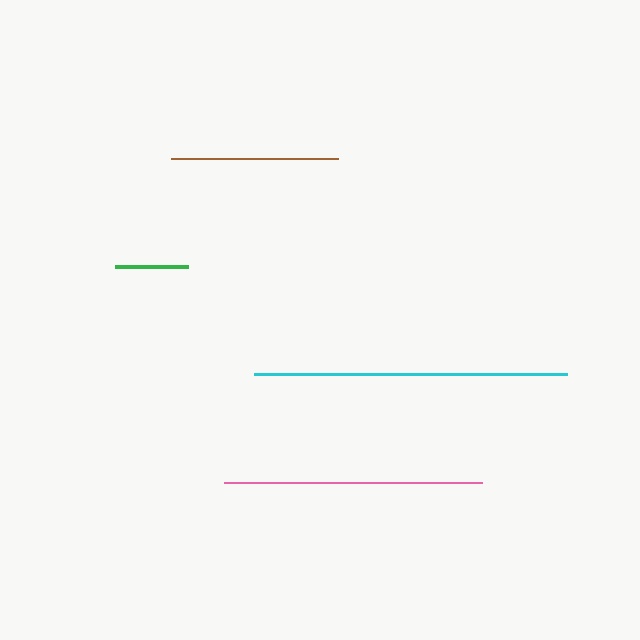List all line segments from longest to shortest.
From longest to shortest: cyan, pink, brown, green.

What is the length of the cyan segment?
The cyan segment is approximately 313 pixels long.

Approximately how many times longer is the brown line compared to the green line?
The brown line is approximately 2.3 times the length of the green line.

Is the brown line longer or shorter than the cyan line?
The cyan line is longer than the brown line.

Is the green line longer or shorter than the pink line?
The pink line is longer than the green line.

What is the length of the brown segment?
The brown segment is approximately 167 pixels long.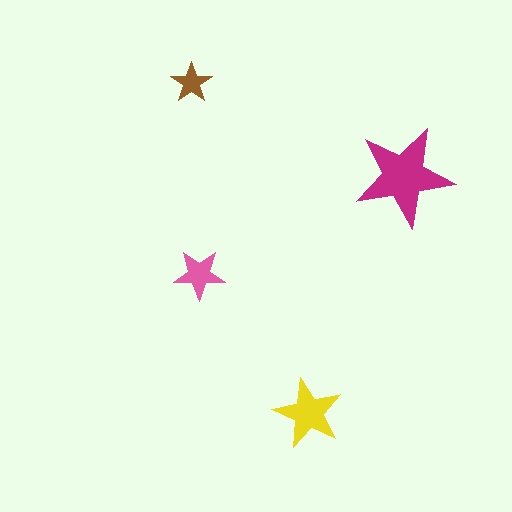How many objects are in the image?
There are 4 objects in the image.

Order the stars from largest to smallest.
the magenta one, the yellow one, the pink one, the brown one.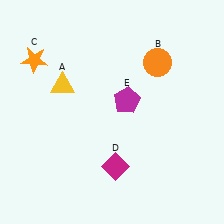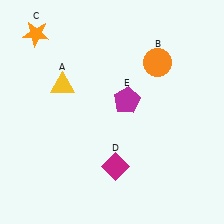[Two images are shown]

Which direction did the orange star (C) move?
The orange star (C) moved up.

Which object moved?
The orange star (C) moved up.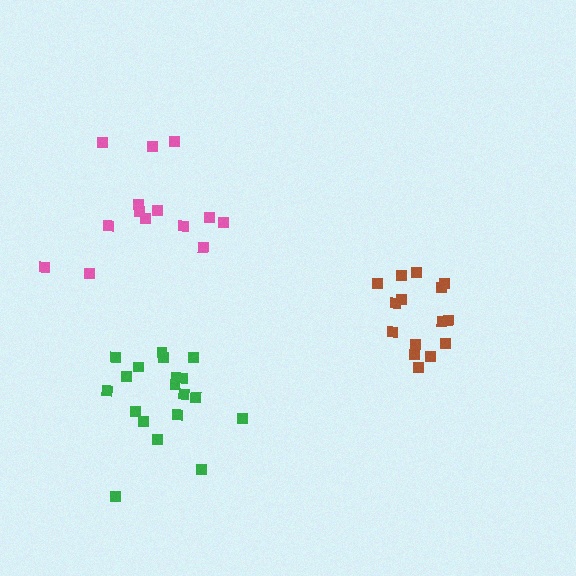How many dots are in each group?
Group 1: 14 dots, Group 2: 15 dots, Group 3: 19 dots (48 total).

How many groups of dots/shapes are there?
There are 3 groups.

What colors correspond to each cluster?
The clusters are colored: pink, brown, green.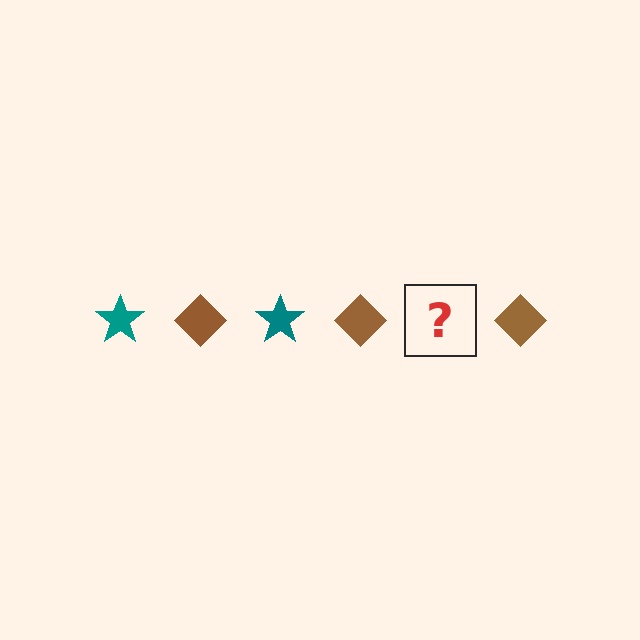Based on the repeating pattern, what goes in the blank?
The blank should be a teal star.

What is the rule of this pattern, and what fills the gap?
The rule is that the pattern alternates between teal star and brown diamond. The gap should be filled with a teal star.